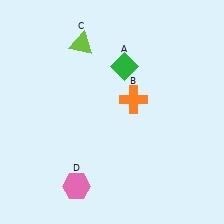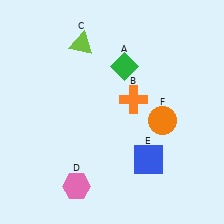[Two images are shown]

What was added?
A blue square (E), an orange circle (F) were added in Image 2.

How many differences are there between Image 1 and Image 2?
There are 2 differences between the two images.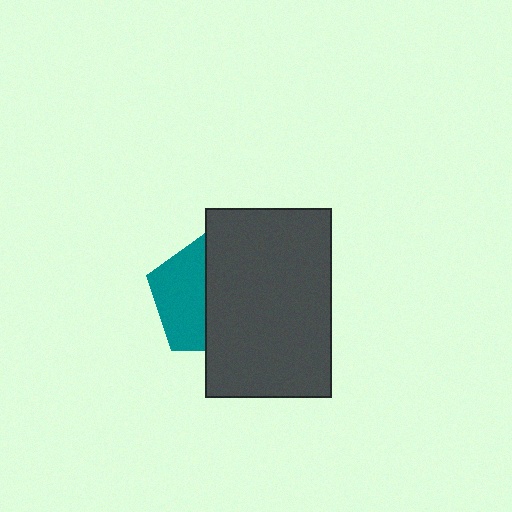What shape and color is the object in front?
The object in front is a dark gray rectangle.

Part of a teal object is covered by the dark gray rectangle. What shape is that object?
It is a pentagon.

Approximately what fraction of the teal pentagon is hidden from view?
Roughly 56% of the teal pentagon is hidden behind the dark gray rectangle.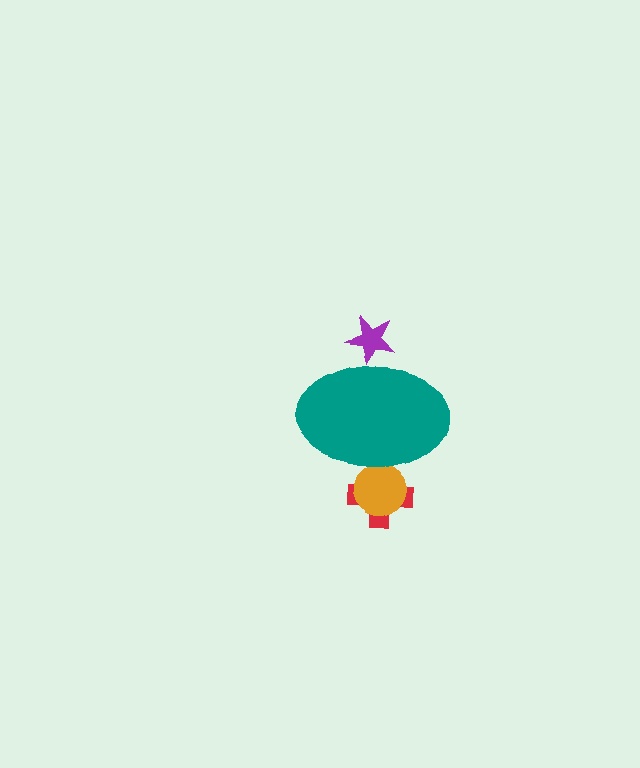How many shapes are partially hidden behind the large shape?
3 shapes are partially hidden.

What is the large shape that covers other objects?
A teal ellipse.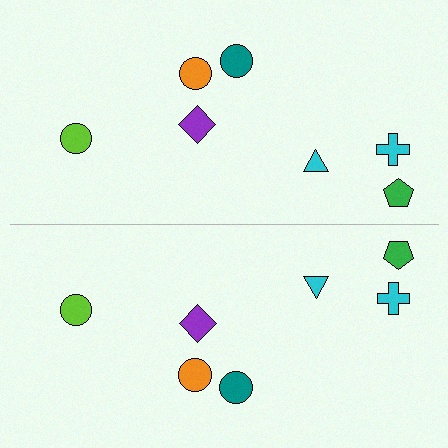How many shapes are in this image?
There are 14 shapes in this image.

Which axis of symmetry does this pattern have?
The pattern has a horizontal axis of symmetry running through the center of the image.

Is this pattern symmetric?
Yes, this pattern has bilateral (reflection) symmetry.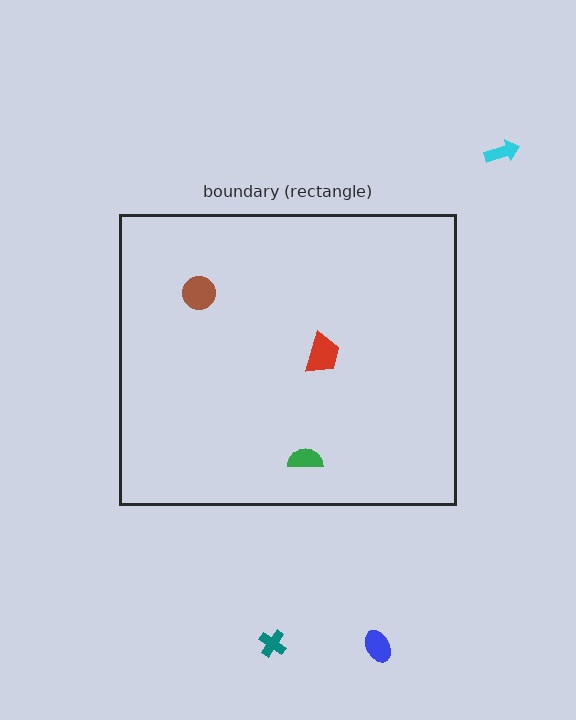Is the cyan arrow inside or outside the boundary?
Outside.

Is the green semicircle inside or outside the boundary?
Inside.